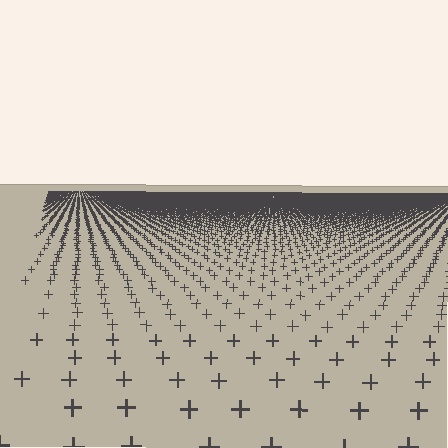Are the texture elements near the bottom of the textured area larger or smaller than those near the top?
Larger. Near the bottom, elements are closer to the viewer and appear at a bigger on-screen size.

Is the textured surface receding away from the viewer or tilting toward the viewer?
The surface is receding away from the viewer. Texture elements get smaller and denser toward the top.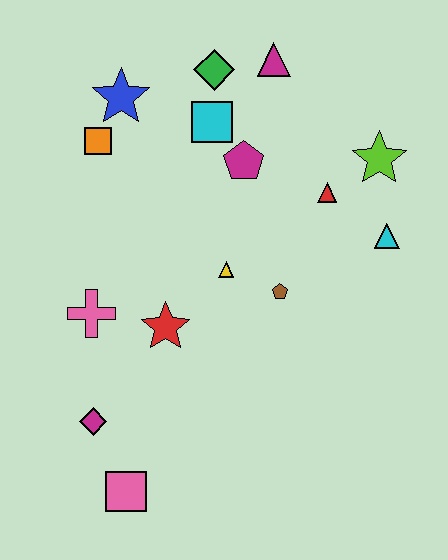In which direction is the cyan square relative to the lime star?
The cyan square is to the left of the lime star.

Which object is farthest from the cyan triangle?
The pink square is farthest from the cyan triangle.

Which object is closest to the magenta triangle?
The green diamond is closest to the magenta triangle.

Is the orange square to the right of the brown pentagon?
No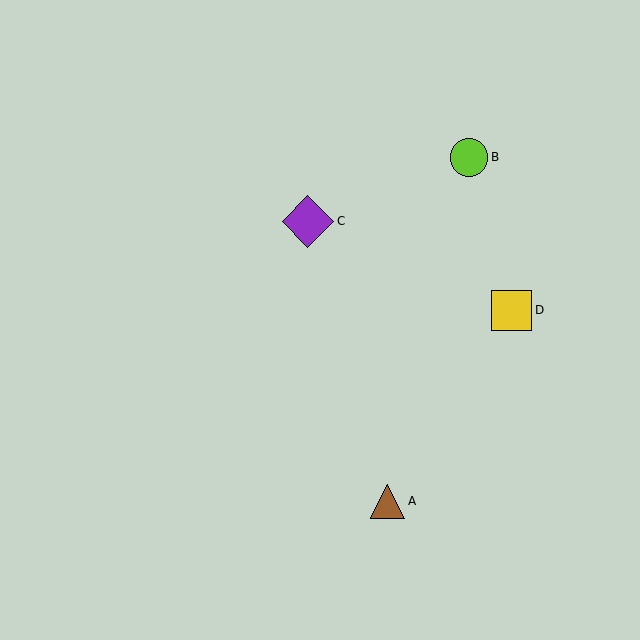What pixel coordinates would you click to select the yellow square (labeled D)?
Click at (511, 311) to select the yellow square D.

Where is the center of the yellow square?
The center of the yellow square is at (511, 311).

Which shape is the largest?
The purple diamond (labeled C) is the largest.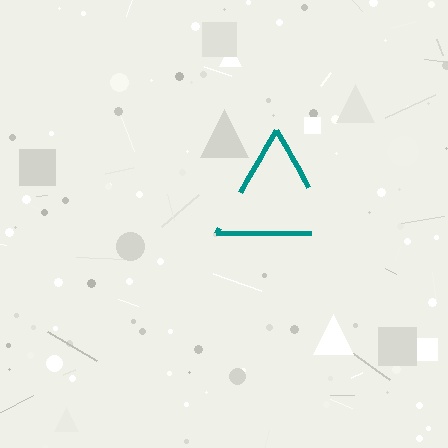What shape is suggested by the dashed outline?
The dashed outline suggests a triangle.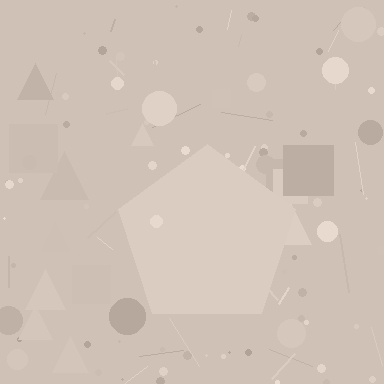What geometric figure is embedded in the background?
A pentagon is embedded in the background.